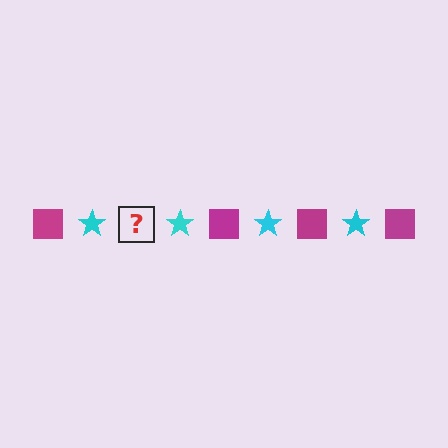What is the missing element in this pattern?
The missing element is a magenta square.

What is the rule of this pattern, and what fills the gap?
The rule is that the pattern alternates between magenta square and cyan star. The gap should be filled with a magenta square.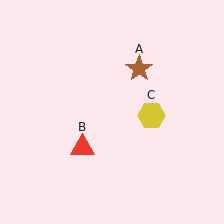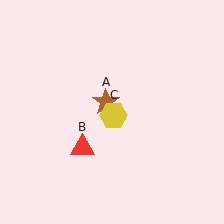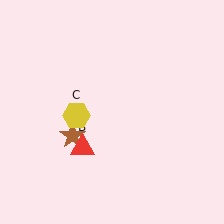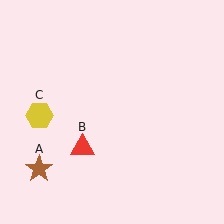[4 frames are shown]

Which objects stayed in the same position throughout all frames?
Red triangle (object B) remained stationary.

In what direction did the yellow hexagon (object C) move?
The yellow hexagon (object C) moved left.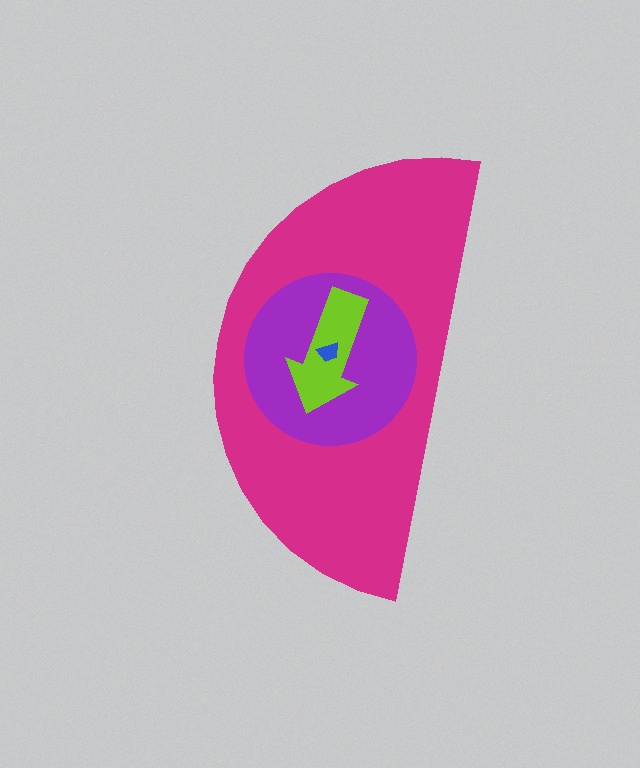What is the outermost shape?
The magenta semicircle.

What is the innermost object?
The blue trapezoid.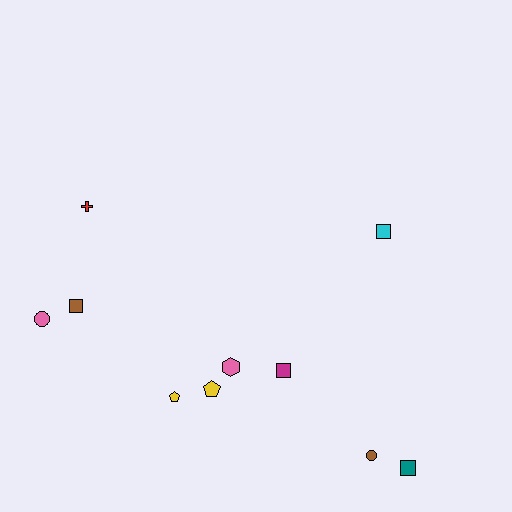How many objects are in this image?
There are 10 objects.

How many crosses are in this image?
There is 1 cross.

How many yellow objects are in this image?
There are 2 yellow objects.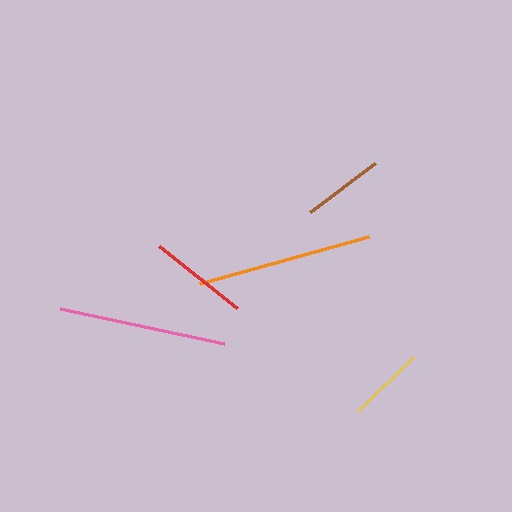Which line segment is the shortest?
The yellow line is the shortest at approximately 79 pixels.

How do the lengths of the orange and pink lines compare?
The orange and pink lines are approximately the same length.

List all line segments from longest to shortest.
From longest to shortest: orange, pink, red, brown, yellow.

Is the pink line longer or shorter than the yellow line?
The pink line is longer than the yellow line.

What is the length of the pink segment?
The pink segment is approximately 168 pixels long.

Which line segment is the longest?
The orange line is the longest at approximately 175 pixels.